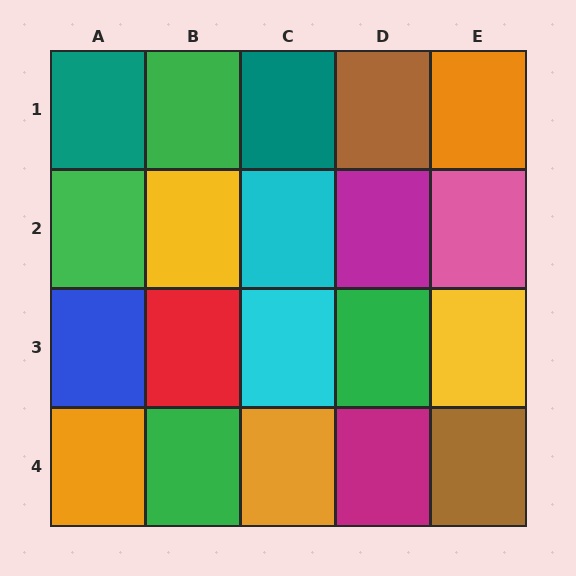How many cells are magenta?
2 cells are magenta.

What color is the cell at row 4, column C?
Orange.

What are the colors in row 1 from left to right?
Teal, green, teal, brown, orange.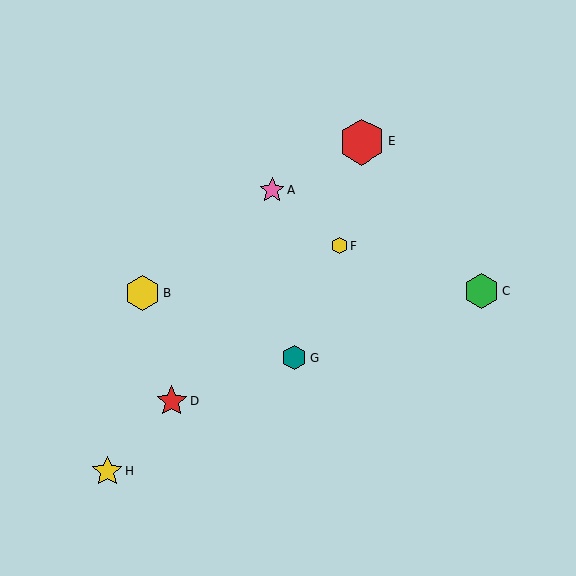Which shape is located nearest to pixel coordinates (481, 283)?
The green hexagon (labeled C) at (482, 291) is nearest to that location.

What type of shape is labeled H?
Shape H is a yellow star.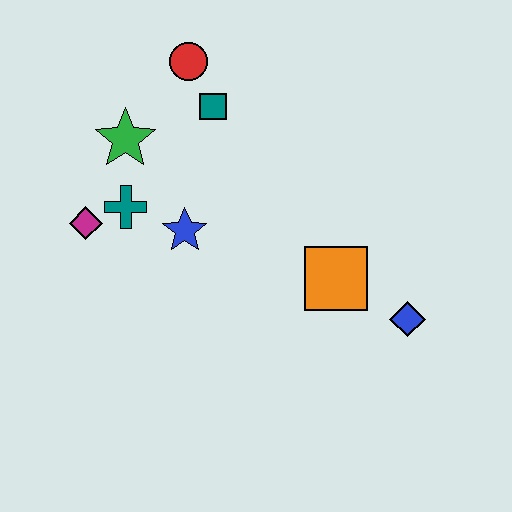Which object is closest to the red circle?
The teal square is closest to the red circle.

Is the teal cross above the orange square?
Yes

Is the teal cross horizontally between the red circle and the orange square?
No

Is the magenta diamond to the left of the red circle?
Yes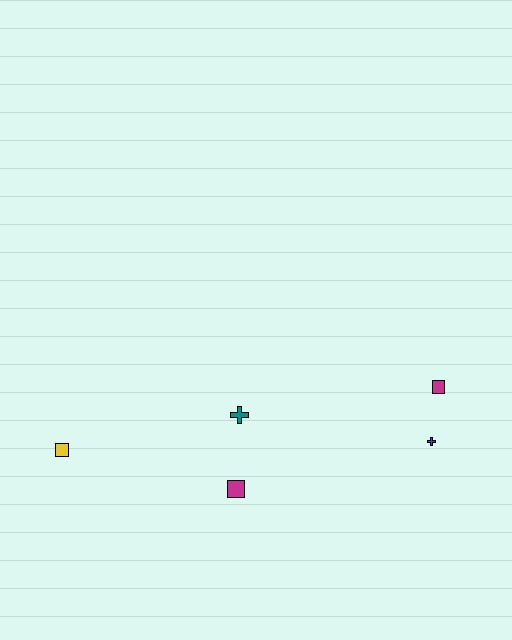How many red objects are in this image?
There are no red objects.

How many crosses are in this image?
There are 2 crosses.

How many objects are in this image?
There are 5 objects.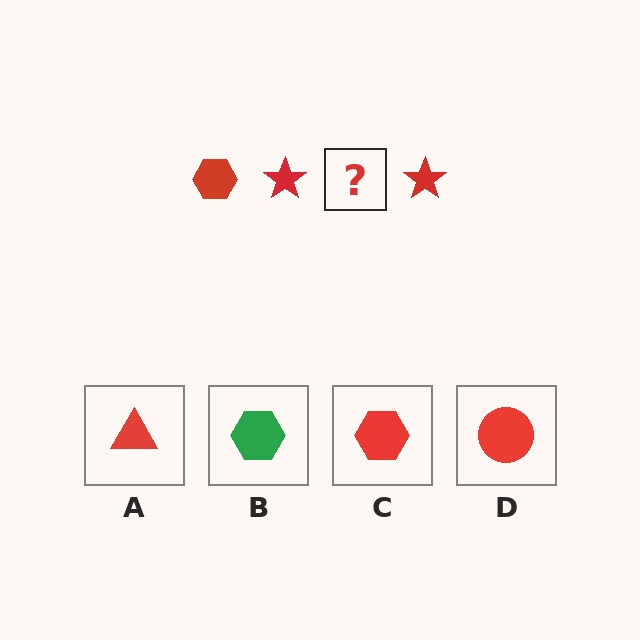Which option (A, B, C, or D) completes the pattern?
C.